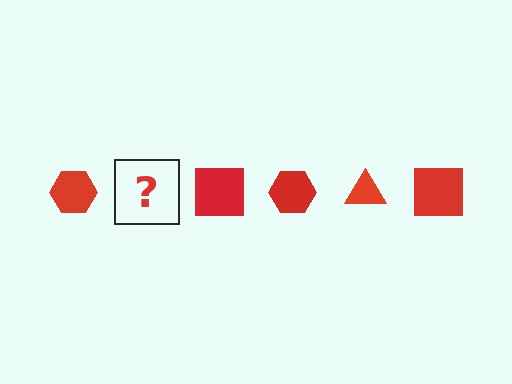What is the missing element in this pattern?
The missing element is a red triangle.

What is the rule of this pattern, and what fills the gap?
The rule is that the pattern cycles through hexagon, triangle, square shapes in red. The gap should be filled with a red triangle.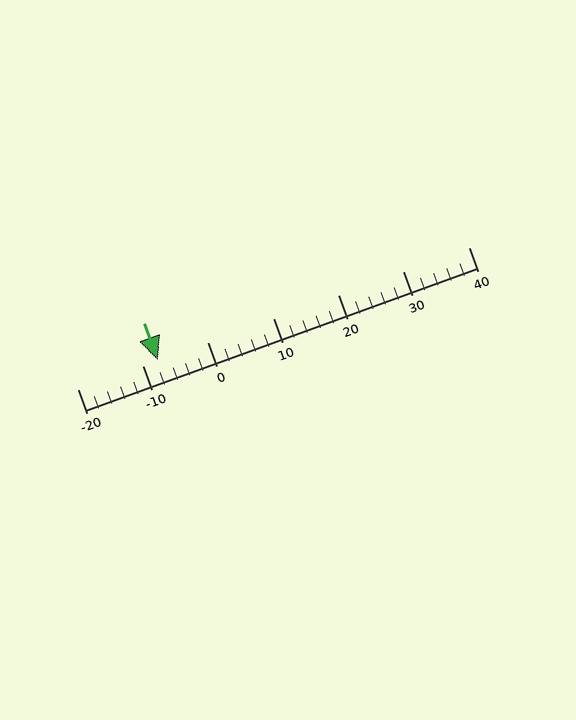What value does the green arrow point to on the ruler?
The green arrow points to approximately -8.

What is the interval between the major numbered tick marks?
The major tick marks are spaced 10 units apart.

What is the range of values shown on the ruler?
The ruler shows values from -20 to 40.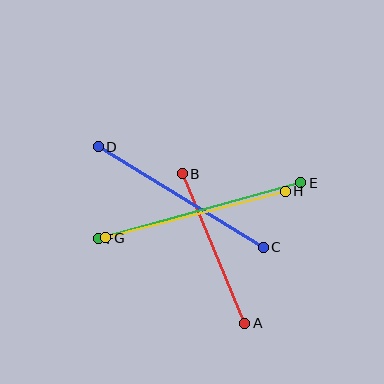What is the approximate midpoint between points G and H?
The midpoint is at approximately (196, 215) pixels.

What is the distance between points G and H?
The distance is approximately 186 pixels.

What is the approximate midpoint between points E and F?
The midpoint is at approximately (200, 211) pixels.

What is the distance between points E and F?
The distance is approximately 210 pixels.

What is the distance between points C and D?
The distance is approximately 193 pixels.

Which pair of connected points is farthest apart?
Points E and F are farthest apart.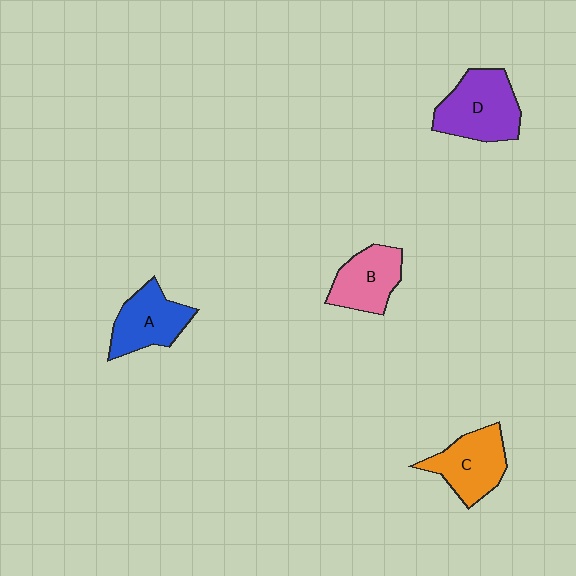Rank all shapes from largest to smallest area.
From largest to smallest: D (purple), C (orange), A (blue), B (pink).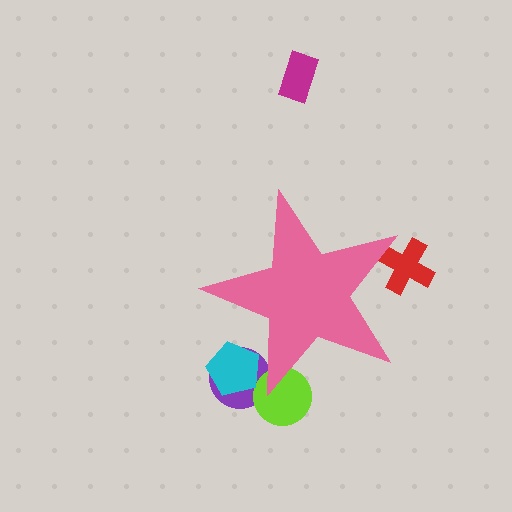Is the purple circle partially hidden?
Yes, the purple circle is partially hidden behind the pink star.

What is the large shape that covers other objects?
A pink star.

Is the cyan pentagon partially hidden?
Yes, the cyan pentagon is partially hidden behind the pink star.